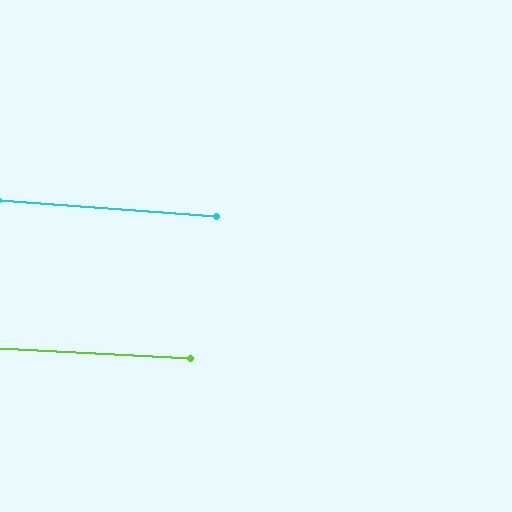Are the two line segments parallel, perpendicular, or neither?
Parallel — their directions differ by only 0.9°.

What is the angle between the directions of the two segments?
Approximately 1 degree.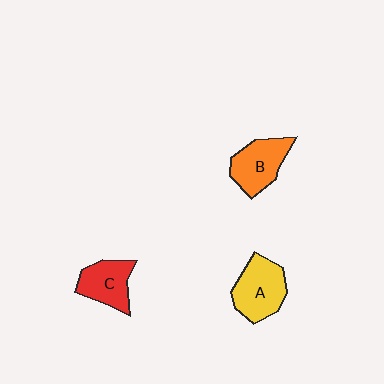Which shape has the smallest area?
Shape C (red).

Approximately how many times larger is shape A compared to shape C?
Approximately 1.3 times.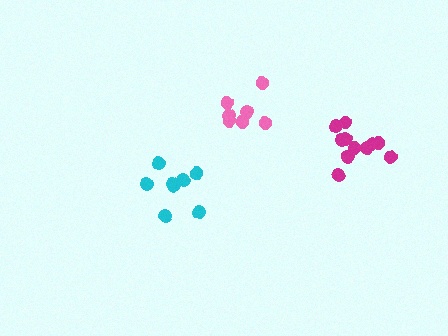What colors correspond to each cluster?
The clusters are colored: cyan, magenta, pink.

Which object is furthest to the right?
The magenta cluster is rightmost.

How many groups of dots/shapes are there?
There are 3 groups.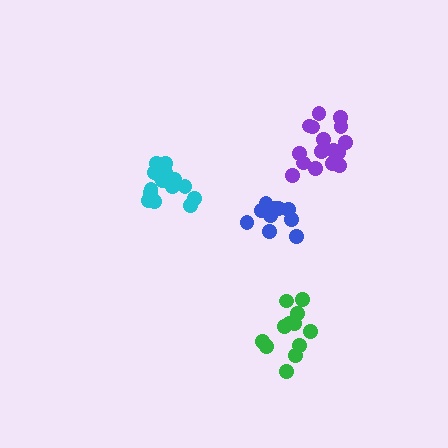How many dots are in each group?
Group 1: 16 dots, Group 2: 12 dots, Group 3: 16 dots, Group 4: 12 dots (56 total).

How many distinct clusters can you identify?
There are 4 distinct clusters.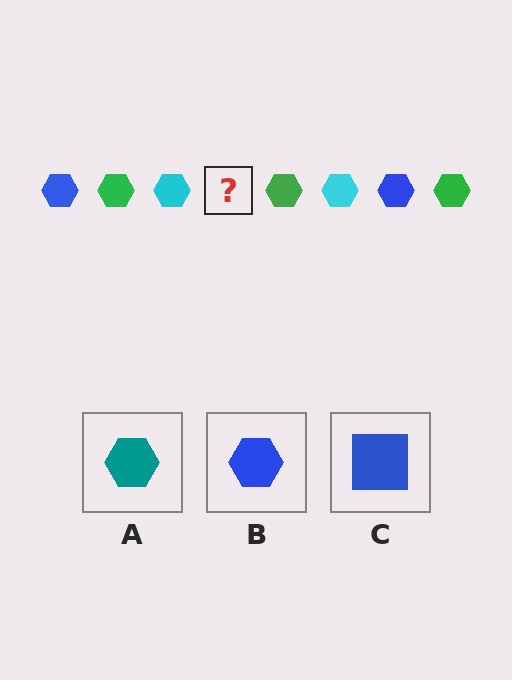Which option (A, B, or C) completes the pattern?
B.